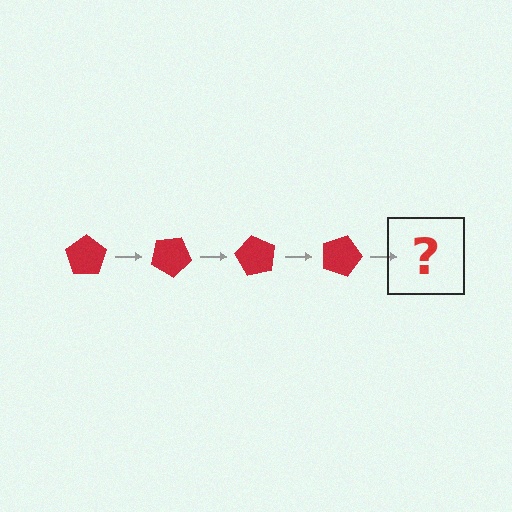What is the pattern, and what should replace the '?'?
The pattern is that the pentagon rotates 30 degrees each step. The '?' should be a red pentagon rotated 120 degrees.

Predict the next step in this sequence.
The next step is a red pentagon rotated 120 degrees.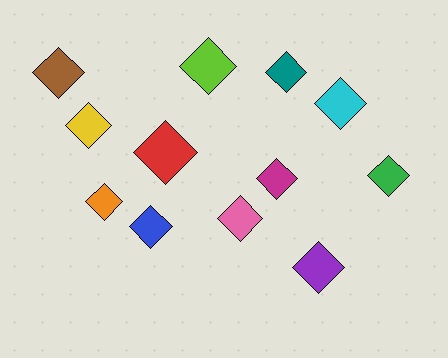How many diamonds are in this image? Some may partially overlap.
There are 12 diamonds.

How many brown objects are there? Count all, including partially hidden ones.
There is 1 brown object.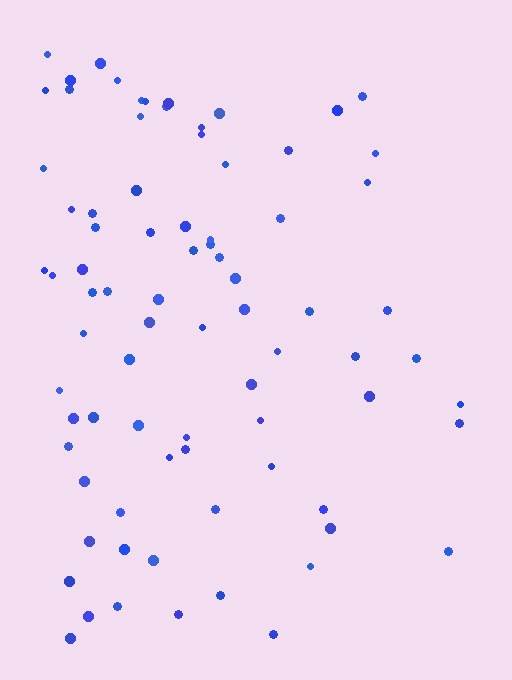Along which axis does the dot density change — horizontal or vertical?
Horizontal.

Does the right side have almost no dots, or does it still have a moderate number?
Still a moderate number, just noticeably fewer than the left.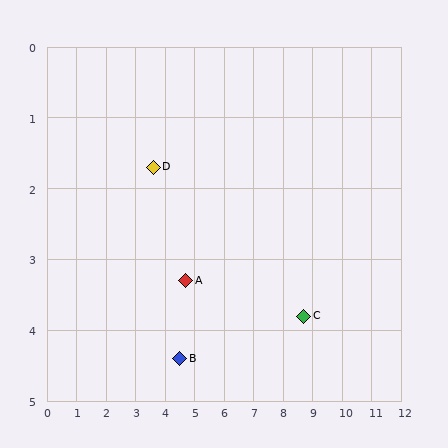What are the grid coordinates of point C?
Point C is at approximately (8.7, 3.8).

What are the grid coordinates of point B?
Point B is at approximately (4.5, 4.4).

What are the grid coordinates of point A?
Point A is at approximately (4.7, 3.3).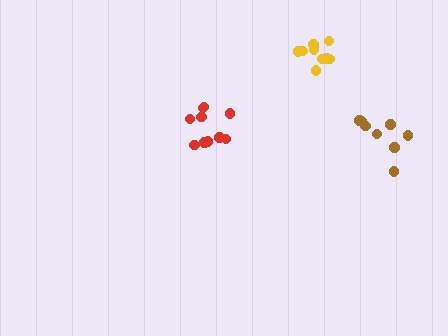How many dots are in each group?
Group 1: 9 dots, Group 2: 8 dots, Group 3: 10 dots (27 total).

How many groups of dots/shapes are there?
There are 3 groups.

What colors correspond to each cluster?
The clusters are colored: yellow, brown, red.